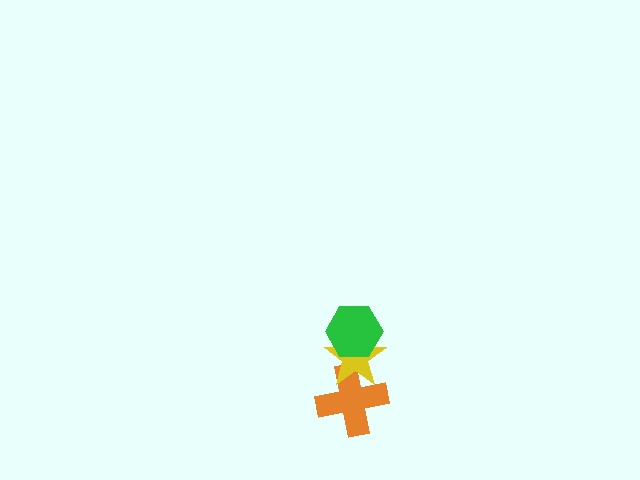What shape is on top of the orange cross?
The yellow star is on top of the orange cross.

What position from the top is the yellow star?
The yellow star is 2nd from the top.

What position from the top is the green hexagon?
The green hexagon is 1st from the top.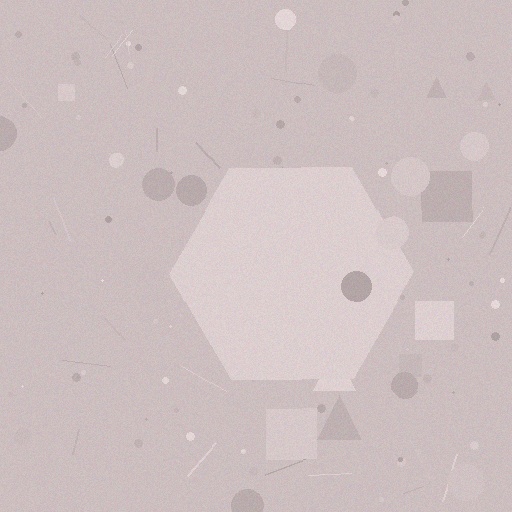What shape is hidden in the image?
A hexagon is hidden in the image.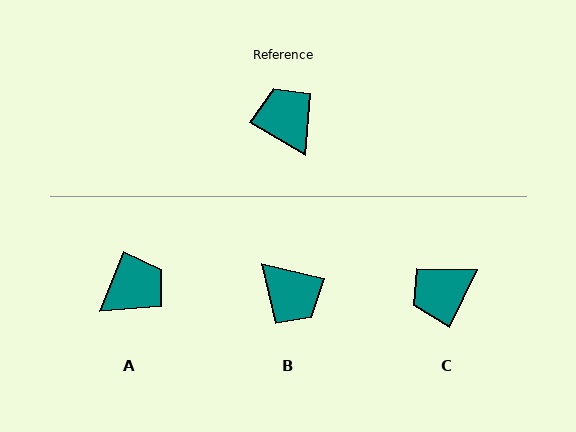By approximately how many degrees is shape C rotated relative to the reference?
Approximately 94 degrees counter-clockwise.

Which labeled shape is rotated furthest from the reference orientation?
B, about 163 degrees away.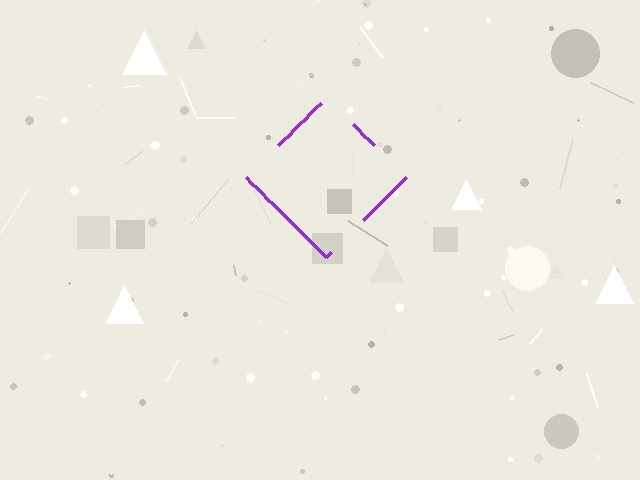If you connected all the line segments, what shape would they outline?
They would outline a diamond.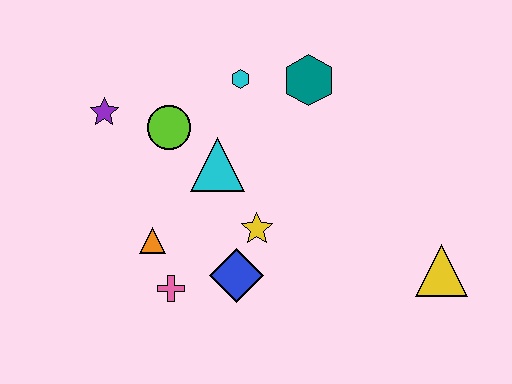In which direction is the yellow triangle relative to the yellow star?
The yellow triangle is to the right of the yellow star.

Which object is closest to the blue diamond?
The yellow star is closest to the blue diamond.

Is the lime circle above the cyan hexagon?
No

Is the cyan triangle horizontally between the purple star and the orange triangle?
No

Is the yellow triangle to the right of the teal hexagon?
Yes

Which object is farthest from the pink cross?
The yellow triangle is farthest from the pink cross.